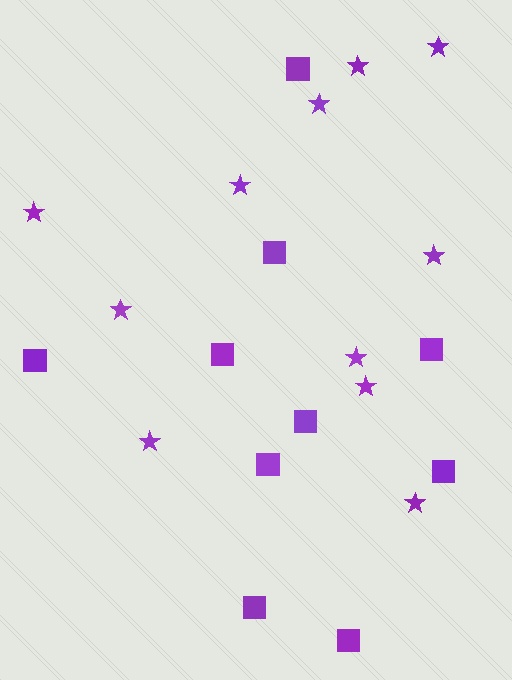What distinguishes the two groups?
There are 2 groups: one group of stars (11) and one group of squares (10).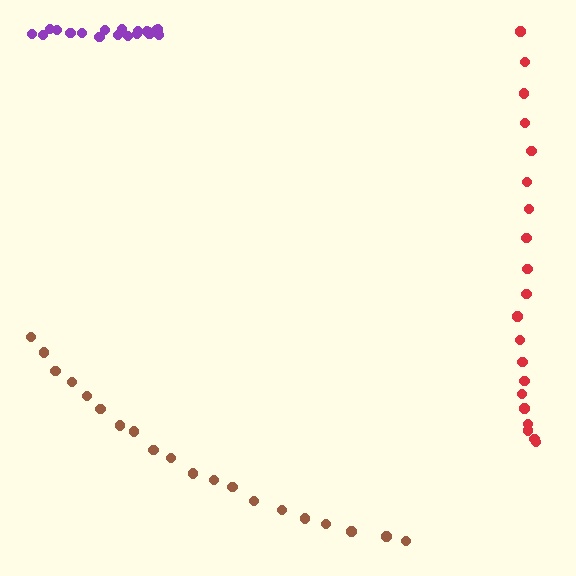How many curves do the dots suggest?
There are 3 distinct paths.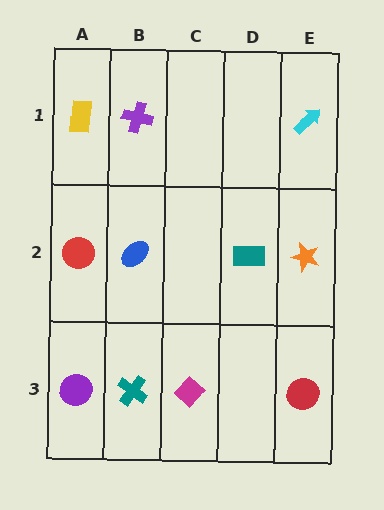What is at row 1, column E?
A cyan arrow.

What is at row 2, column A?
A red circle.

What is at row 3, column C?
A magenta diamond.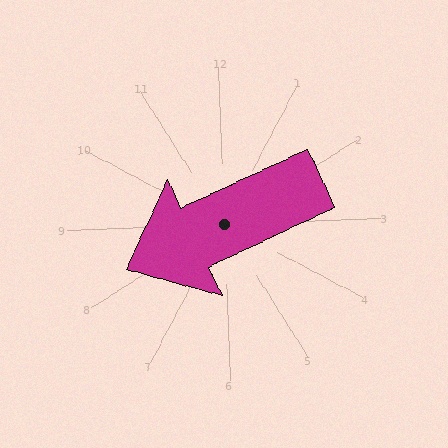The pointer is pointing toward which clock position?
Roughly 8 o'clock.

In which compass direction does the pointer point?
Southwest.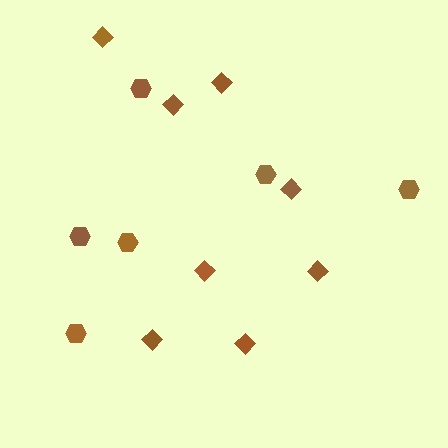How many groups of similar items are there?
There are 2 groups: one group of diamonds (8) and one group of hexagons (6).